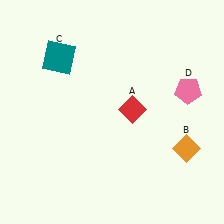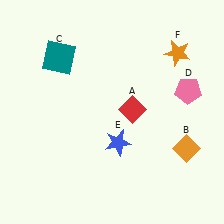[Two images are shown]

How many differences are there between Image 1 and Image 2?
There are 2 differences between the two images.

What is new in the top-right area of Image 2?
An orange star (F) was added in the top-right area of Image 2.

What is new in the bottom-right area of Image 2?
A blue star (E) was added in the bottom-right area of Image 2.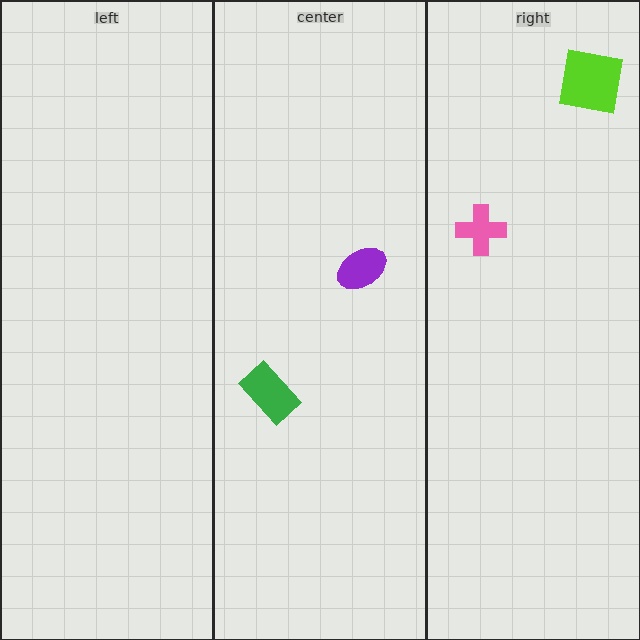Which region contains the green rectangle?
The center region.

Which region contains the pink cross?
The right region.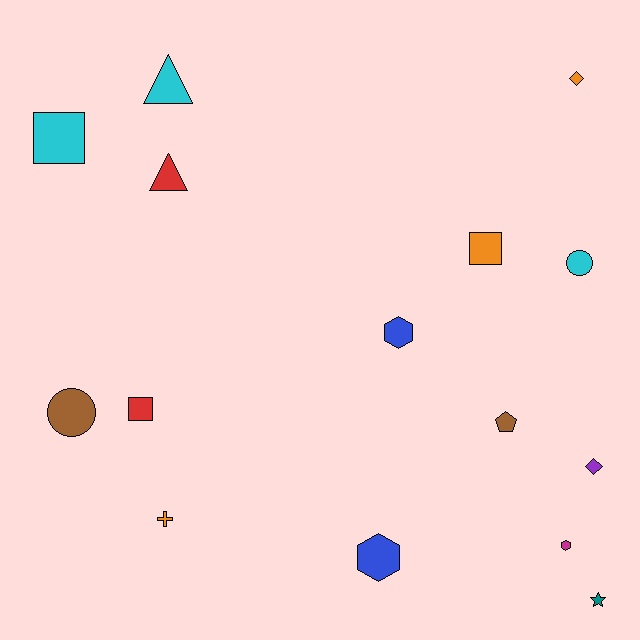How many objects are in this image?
There are 15 objects.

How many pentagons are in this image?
There is 1 pentagon.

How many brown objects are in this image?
There are 2 brown objects.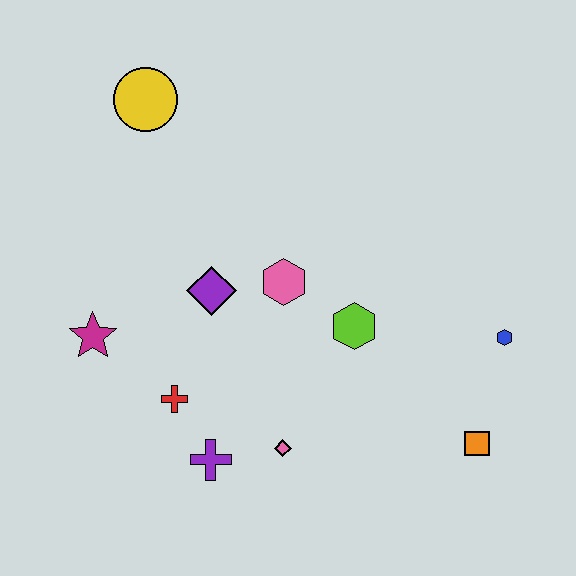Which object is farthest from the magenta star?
The blue hexagon is farthest from the magenta star.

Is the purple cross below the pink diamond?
Yes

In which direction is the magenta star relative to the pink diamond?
The magenta star is to the left of the pink diamond.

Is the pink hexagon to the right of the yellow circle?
Yes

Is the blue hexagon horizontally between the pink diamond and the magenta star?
No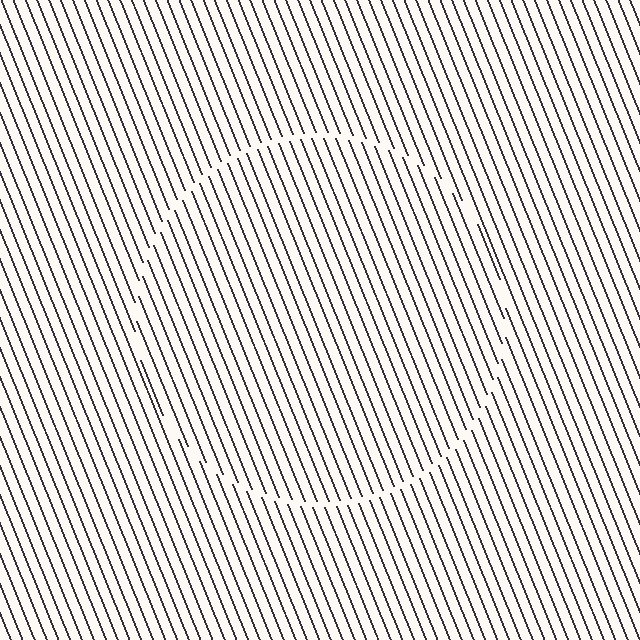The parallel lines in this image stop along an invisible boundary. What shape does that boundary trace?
An illusory circle. The interior of the shape contains the same grating, shifted by half a period — the contour is defined by the phase discontinuity where line-ends from the inner and outer gratings abut.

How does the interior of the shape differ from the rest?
The interior of the shape contains the same grating, shifted by half a period — the contour is defined by the phase discontinuity where line-ends from the inner and outer gratings abut.